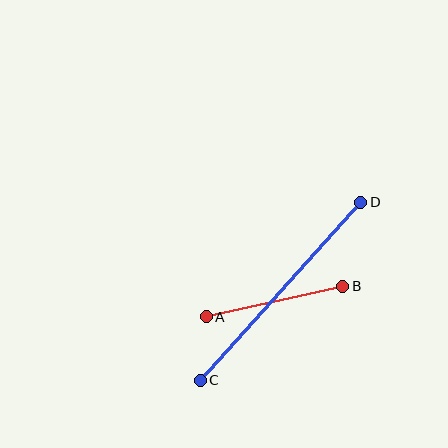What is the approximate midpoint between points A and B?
The midpoint is at approximately (274, 301) pixels.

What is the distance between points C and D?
The distance is approximately 240 pixels.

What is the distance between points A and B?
The distance is approximately 140 pixels.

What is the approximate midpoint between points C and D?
The midpoint is at approximately (280, 291) pixels.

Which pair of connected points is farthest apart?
Points C and D are farthest apart.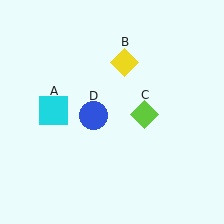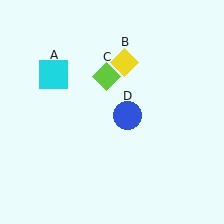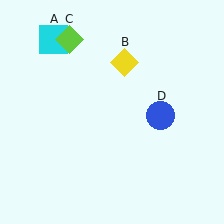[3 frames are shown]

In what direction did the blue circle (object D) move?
The blue circle (object D) moved right.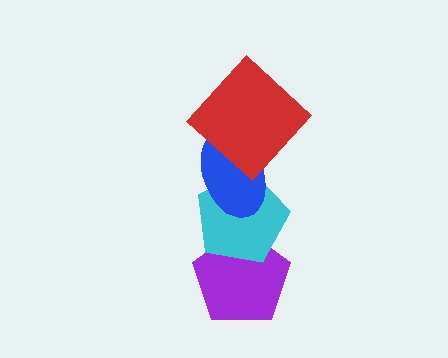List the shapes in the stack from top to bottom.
From top to bottom: the red diamond, the blue ellipse, the cyan pentagon, the purple pentagon.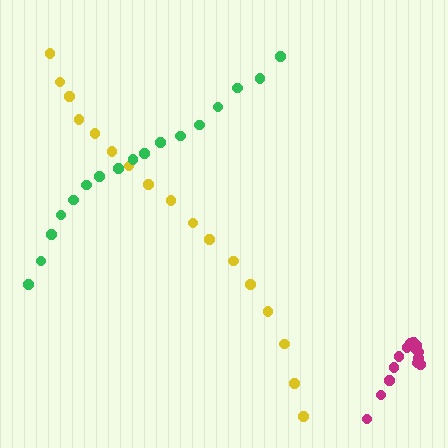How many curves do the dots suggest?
There are 3 distinct paths.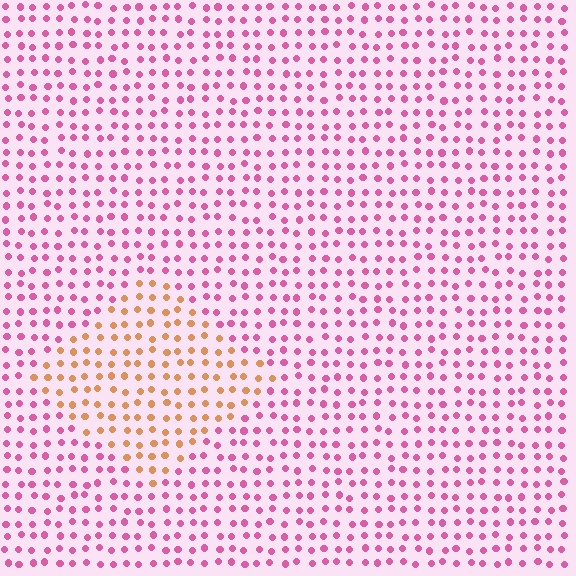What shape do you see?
I see a diamond.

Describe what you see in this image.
The image is filled with small pink elements in a uniform arrangement. A diamond-shaped region is visible where the elements are tinted to a slightly different hue, forming a subtle color boundary.